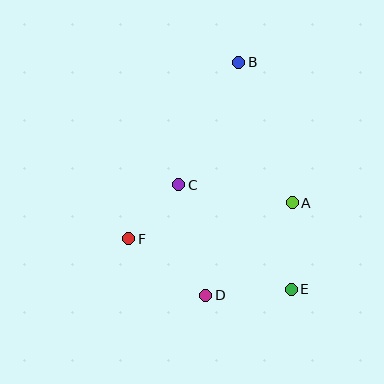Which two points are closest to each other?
Points C and F are closest to each other.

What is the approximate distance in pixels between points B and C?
The distance between B and C is approximately 136 pixels.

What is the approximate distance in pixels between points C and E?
The distance between C and E is approximately 154 pixels.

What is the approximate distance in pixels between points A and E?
The distance between A and E is approximately 87 pixels.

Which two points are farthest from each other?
Points B and D are farthest from each other.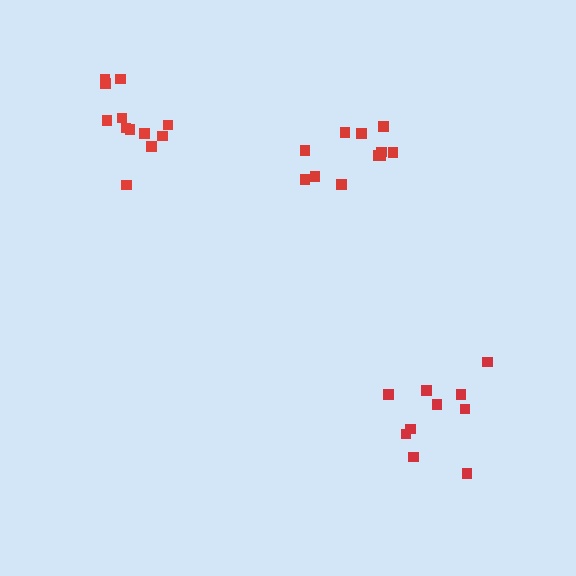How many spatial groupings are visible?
There are 3 spatial groupings.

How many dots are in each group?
Group 1: 12 dots, Group 2: 10 dots, Group 3: 11 dots (33 total).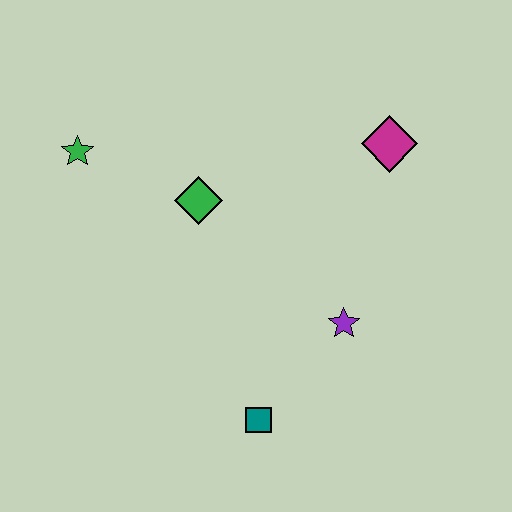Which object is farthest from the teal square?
The green star is farthest from the teal square.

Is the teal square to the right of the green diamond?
Yes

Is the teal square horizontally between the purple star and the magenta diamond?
No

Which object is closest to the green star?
The green diamond is closest to the green star.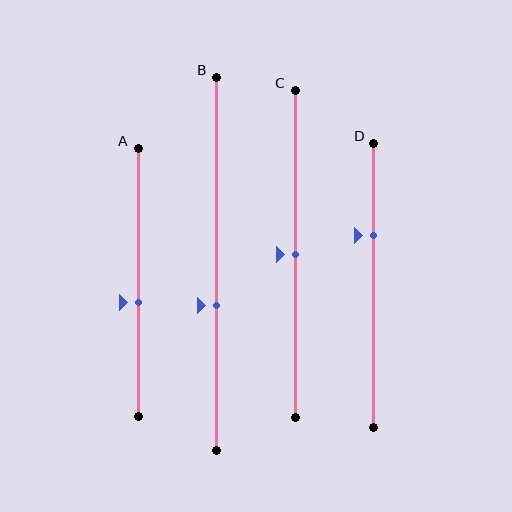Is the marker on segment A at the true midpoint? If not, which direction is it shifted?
No, the marker on segment A is shifted downward by about 8% of the segment length.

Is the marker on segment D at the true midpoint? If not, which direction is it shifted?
No, the marker on segment D is shifted upward by about 18% of the segment length.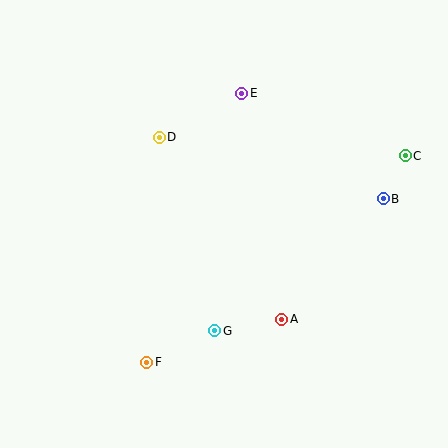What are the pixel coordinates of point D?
Point D is at (159, 137).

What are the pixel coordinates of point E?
Point E is at (242, 93).